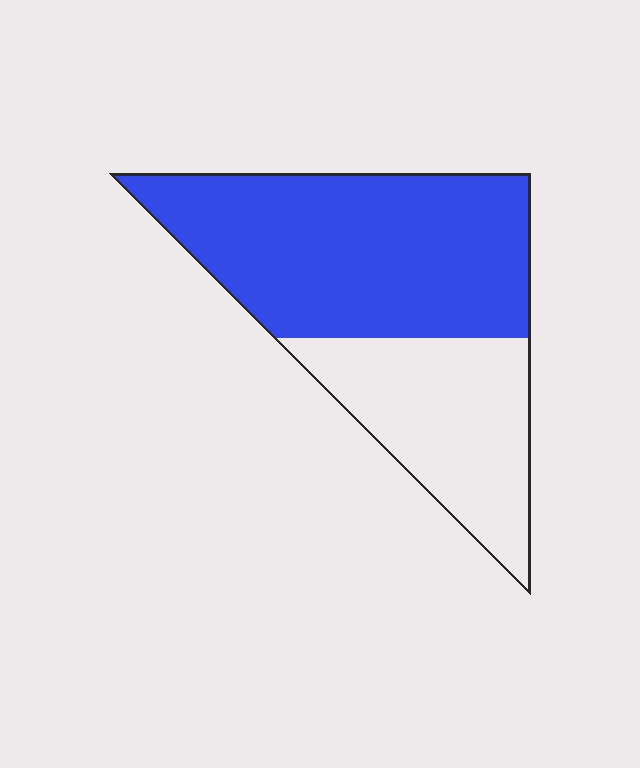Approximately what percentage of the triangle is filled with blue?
Approximately 65%.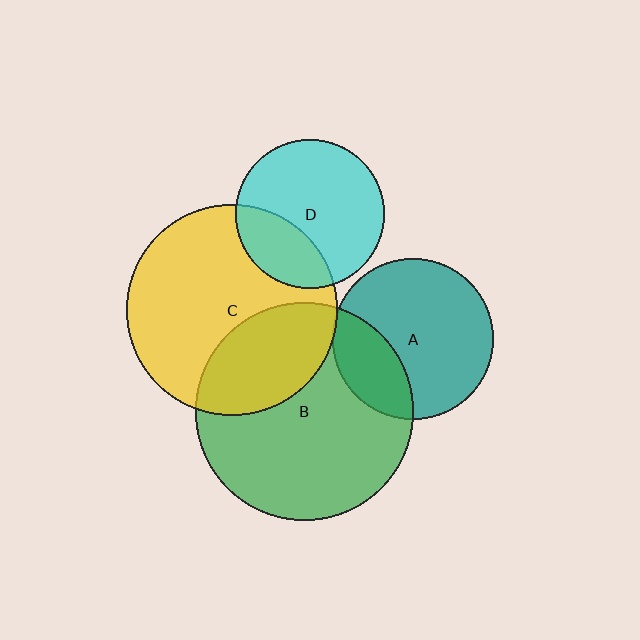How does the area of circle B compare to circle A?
Approximately 1.8 times.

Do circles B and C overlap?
Yes.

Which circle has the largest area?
Circle B (green).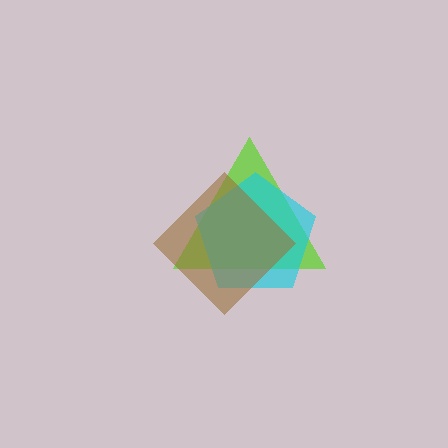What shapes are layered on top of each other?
The layered shapes are: a lime triangle, a cyan pentagon, a brown diamond.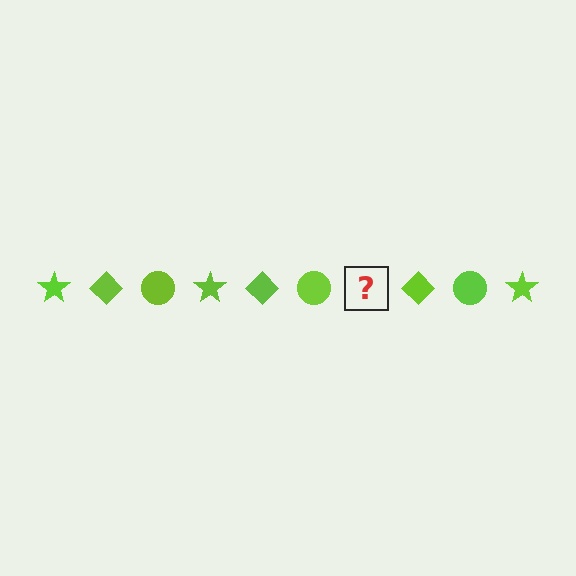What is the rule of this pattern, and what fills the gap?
The rule is that the pattern cycles through star, diamond, circle shapes in lime. The gap should be filled with a lime star.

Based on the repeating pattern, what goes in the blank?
The blank should be a lime star.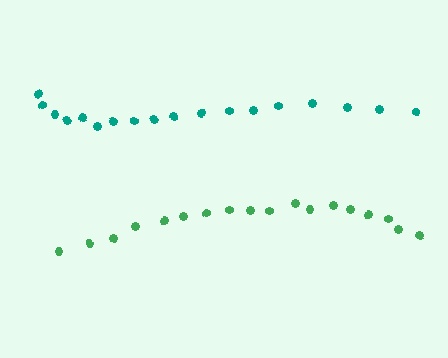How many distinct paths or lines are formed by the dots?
There are 2 distinct paths.